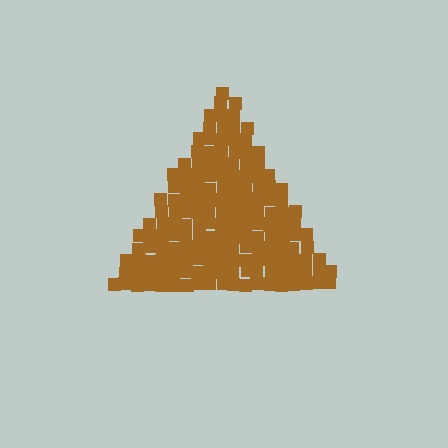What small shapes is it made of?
It is made of small squares.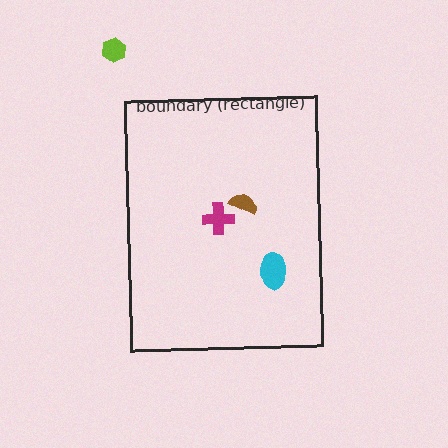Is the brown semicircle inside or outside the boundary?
Inside.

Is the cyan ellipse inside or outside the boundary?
Inside.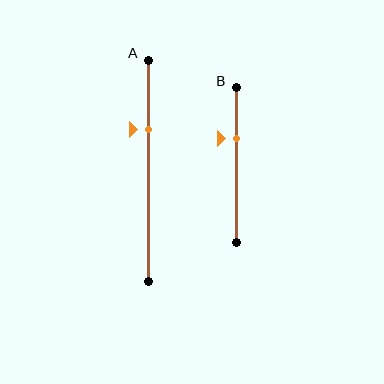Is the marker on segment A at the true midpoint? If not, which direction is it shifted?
No, the marker on segment A is shifted upward by about 19% of the segment length.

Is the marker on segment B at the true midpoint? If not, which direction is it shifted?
No, the marker on segment B is shifted upward by about 17% of the segment length.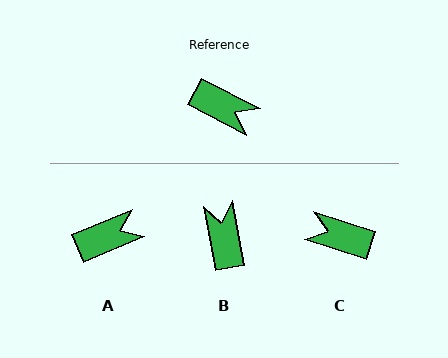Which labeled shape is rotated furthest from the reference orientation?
C, about 170 degrees away.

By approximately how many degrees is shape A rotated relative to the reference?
Approximately 51 degrees counter-clockwise.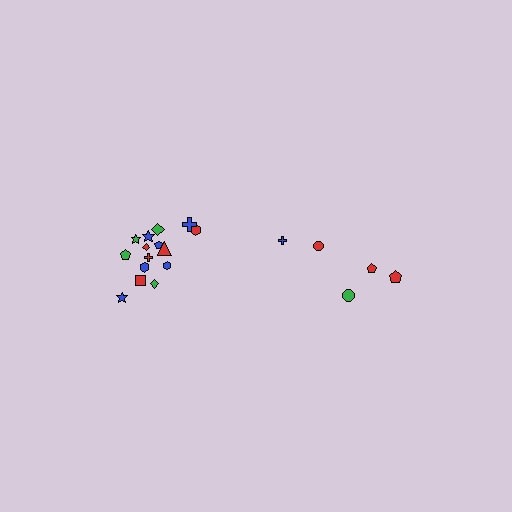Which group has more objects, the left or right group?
The left group.